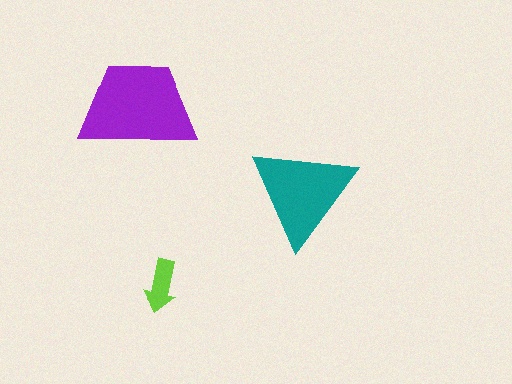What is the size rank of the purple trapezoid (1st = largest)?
1st.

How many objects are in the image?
There are 3 objects in the image.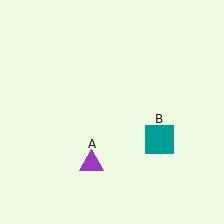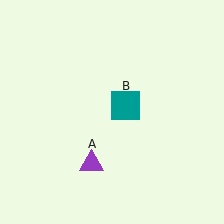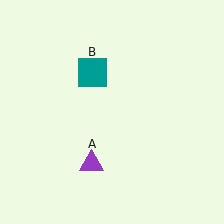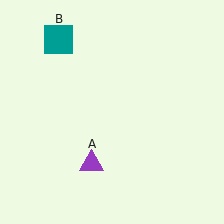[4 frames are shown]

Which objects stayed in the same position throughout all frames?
Purple triangle (object A) remained stationary.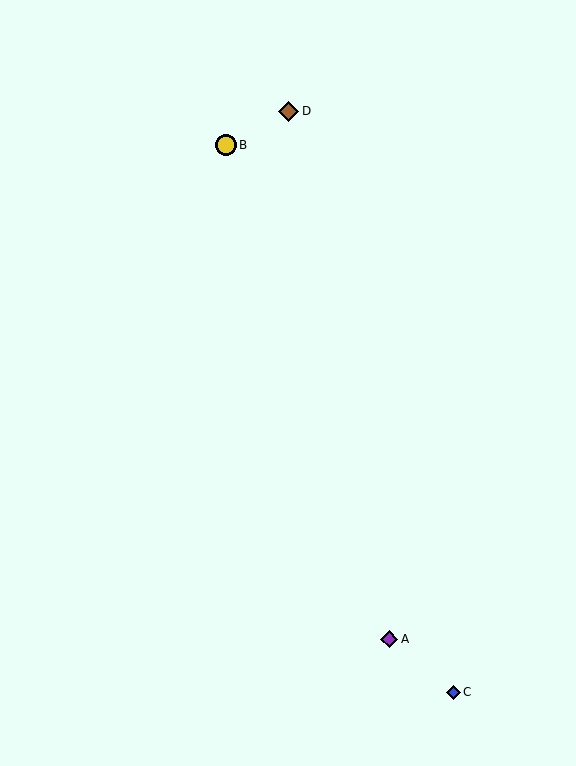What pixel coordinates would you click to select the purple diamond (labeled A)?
Click at (389, 639) to select the purple diamond A.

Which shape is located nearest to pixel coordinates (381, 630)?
The purple diamond (labeled A) at (389, 639) is nearest to that location.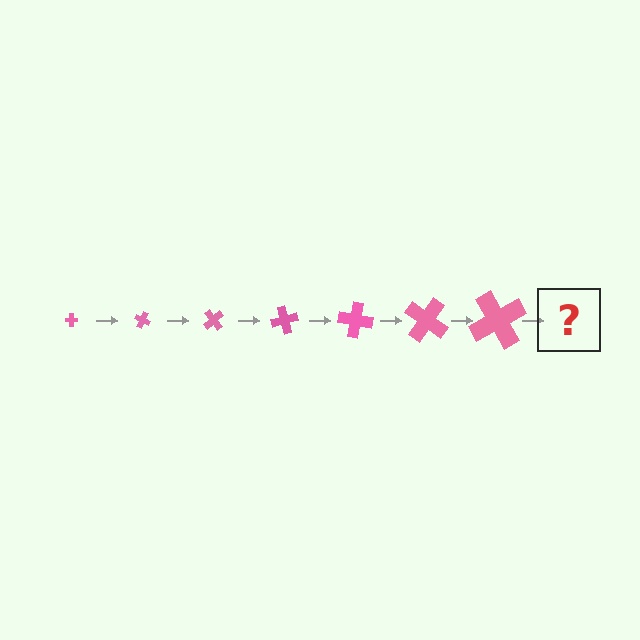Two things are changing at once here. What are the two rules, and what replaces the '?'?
The two rules are that the cross grows larger each step and it rotates 25 degrees each step. The '?' should be a cross, larger than the previous one and rotated 175 degrees from the start.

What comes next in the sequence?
The next element should be a cross, larger than the previous one and rotated 175 degrees from the start.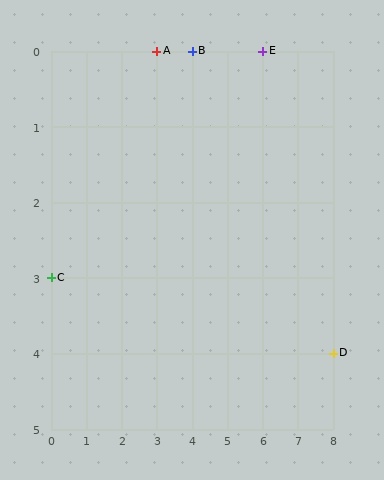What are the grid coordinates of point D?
Point D is at grid coordinates (8, 4).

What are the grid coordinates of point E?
Point E is at grid coordinates (6, 0).